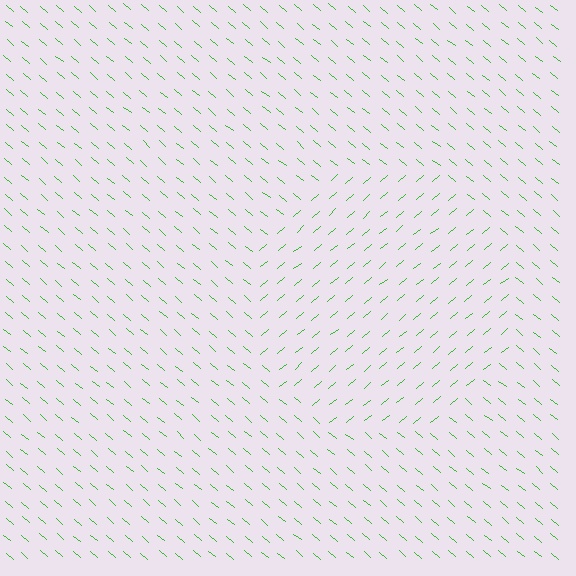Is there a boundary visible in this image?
Yes, there is a texture boundary formed by a change in line orientation.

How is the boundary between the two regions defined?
The boundary is defined purely by a change in line orientation (approximately 80 degrees difference). All lines are the same color and thickness.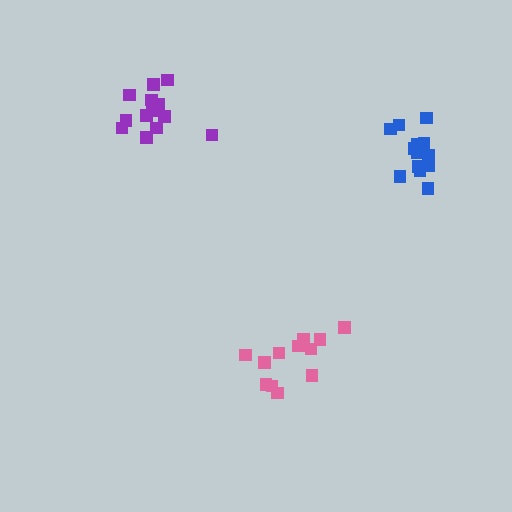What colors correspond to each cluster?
The clusters are colored: blue, pink, purple.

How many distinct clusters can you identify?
There are 3 distinct clusters.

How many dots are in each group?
Group 1: 13 dots, Group 2: 12 dots, Group 3: 13 dots (38 total).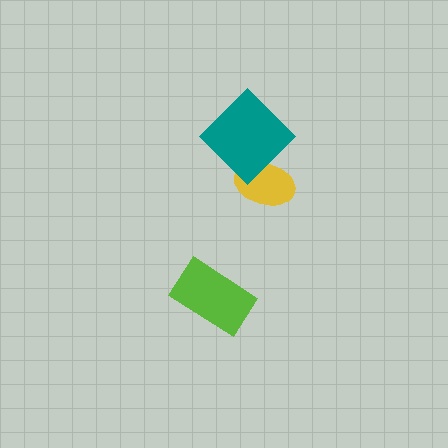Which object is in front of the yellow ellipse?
The teal diamond is in front of the yellow ellipse.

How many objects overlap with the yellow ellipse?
1 object overlaps with the yellow ellipse.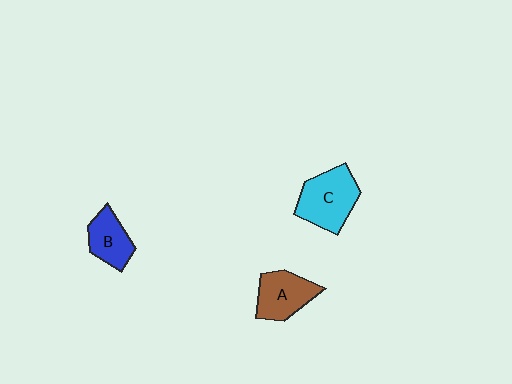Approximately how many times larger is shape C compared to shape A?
Approximately 1.2 times.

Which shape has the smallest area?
Shape B (blue).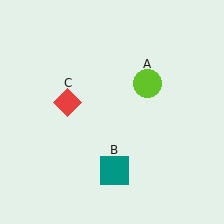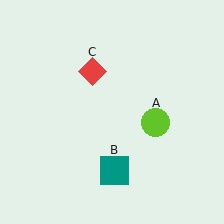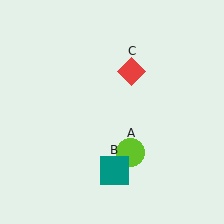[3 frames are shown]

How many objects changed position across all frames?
2 objects changed position: lime circle (object A), red diamond (object C).